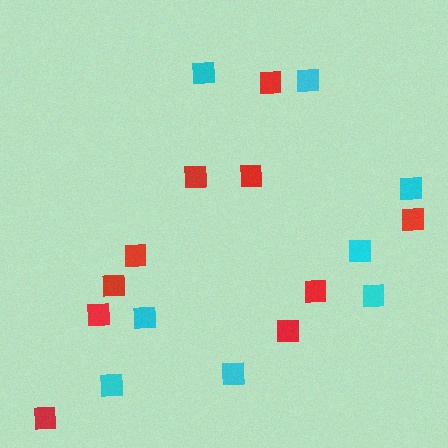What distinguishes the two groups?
There are 2 groups: one group of red squares (10) and one group of cyan squares (8).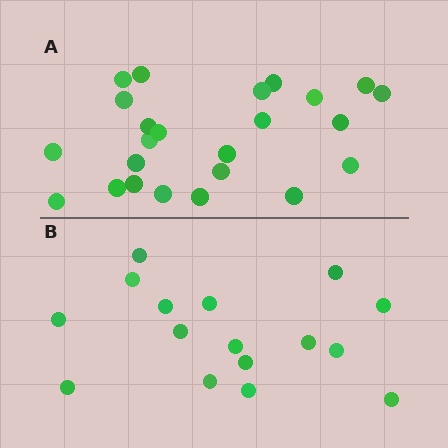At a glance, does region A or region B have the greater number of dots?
Region A (the top region) has more dots.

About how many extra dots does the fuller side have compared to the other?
Region A has roughly 8 or so more dots than region B.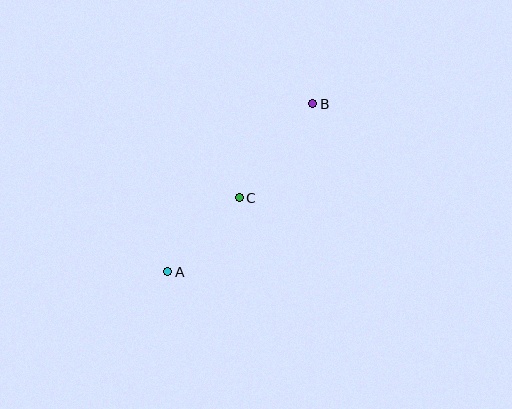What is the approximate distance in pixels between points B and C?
The distance between B and C is approximately 119 pixels.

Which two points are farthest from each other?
Points A and B are farthest from each other.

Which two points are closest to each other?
Points A and C are closest to each other.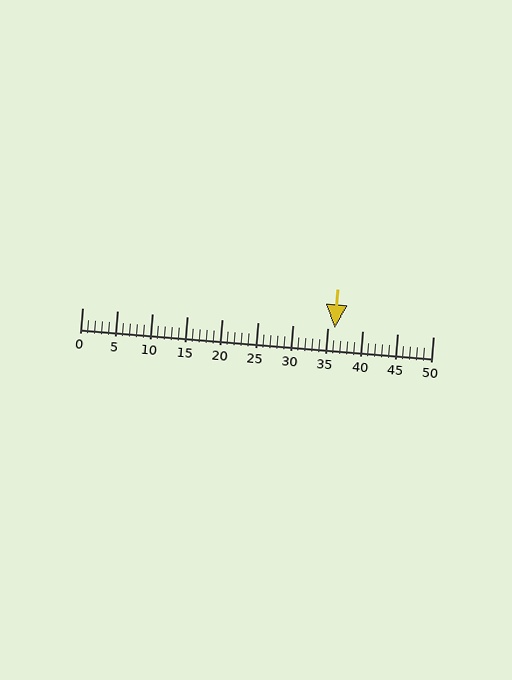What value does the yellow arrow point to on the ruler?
The yellow arrow points to approximately 36.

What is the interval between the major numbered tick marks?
The major tick marks are spaced 5 units apart.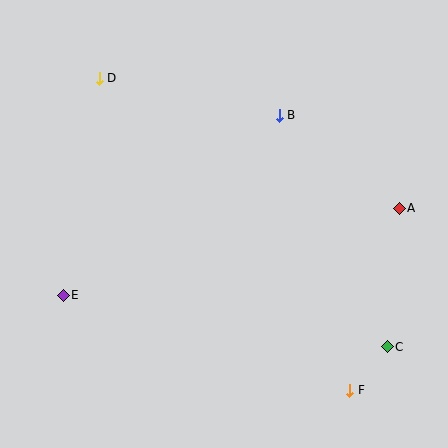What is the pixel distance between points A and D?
The distance between A and D is 327 pixels.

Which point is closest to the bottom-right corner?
Point F is closest to the bottom-right corner.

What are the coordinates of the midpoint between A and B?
The midpoint between A and B is at (339, 162).